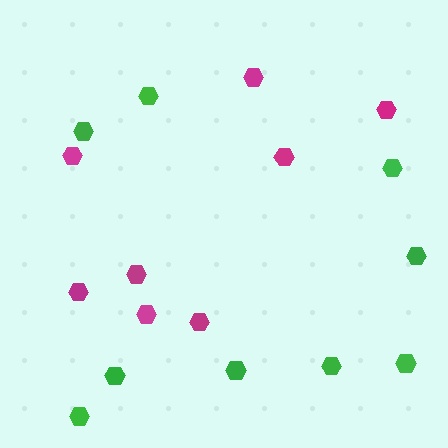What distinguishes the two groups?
There are 2 groups: one group of magenta hexagons (8) and one group of green hexagons (9).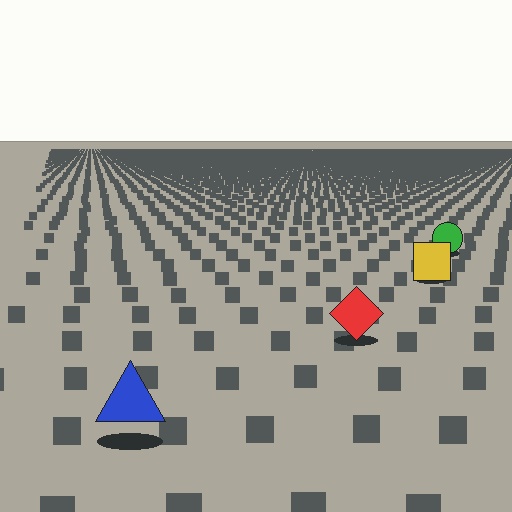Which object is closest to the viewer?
The blue triangle is closest. The texture marks near it are larger and more spread out.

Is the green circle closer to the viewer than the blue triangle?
No. The blue triangle is closer — you can tell from the texture gradient: the ground texture is coarser near it.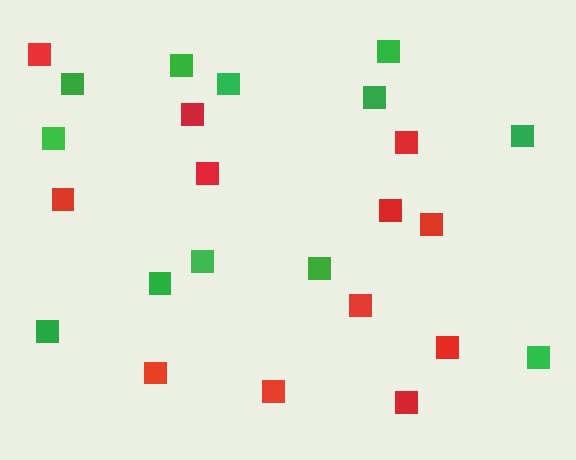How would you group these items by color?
There are 2 groups: one group of green squares (12) and one group of red squares (12).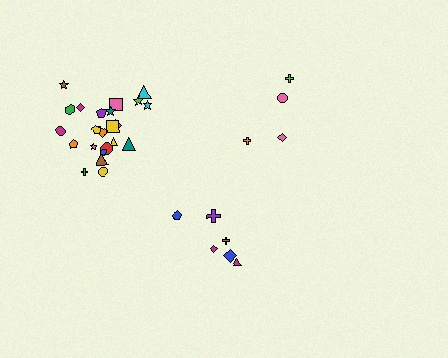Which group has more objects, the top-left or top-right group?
The top-left group.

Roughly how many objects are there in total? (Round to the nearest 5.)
Roughly 35 objects in total.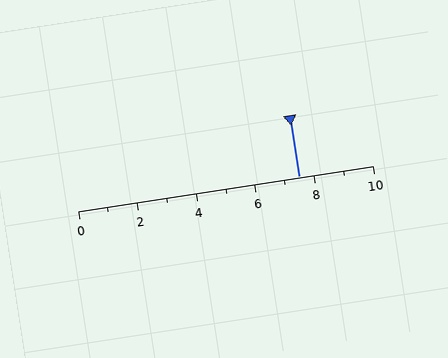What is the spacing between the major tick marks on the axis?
The major ticks are spaced 2 apart.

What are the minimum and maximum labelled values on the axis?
The axis runs from 0 to 10.